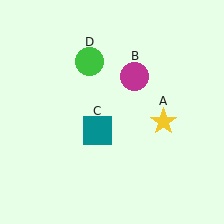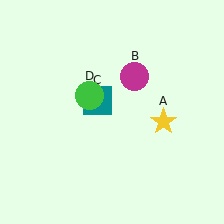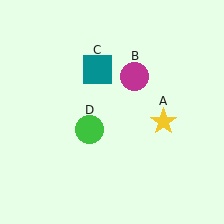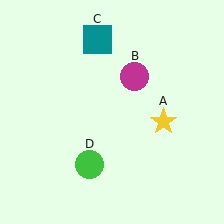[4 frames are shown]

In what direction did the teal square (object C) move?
The teal square (object C) moved up.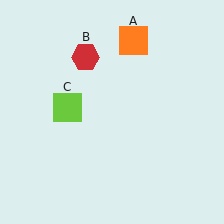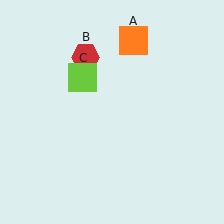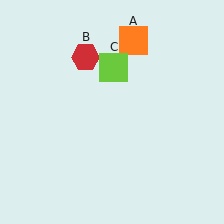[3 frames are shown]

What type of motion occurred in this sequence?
The lime square (object C) rotated clockwise around the center of the scene.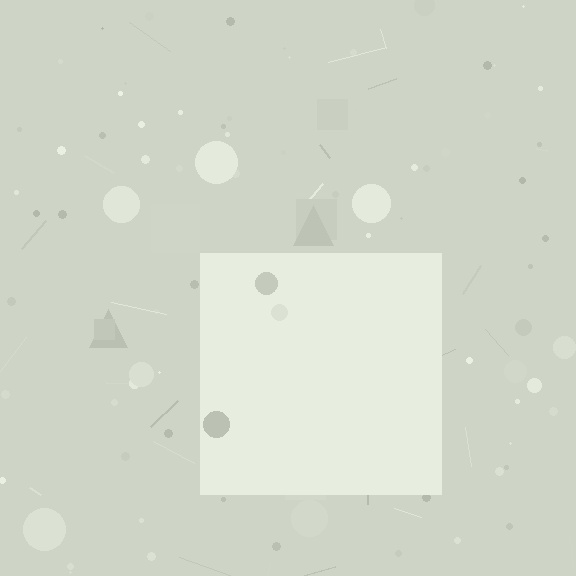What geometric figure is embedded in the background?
A square is embedded in the background.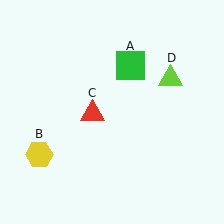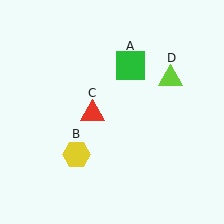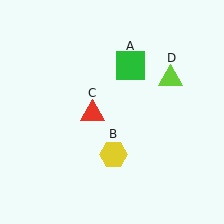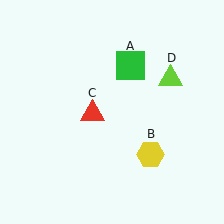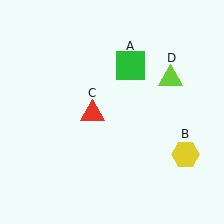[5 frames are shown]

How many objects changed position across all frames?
1 object changed position: yellow hexagon (object B).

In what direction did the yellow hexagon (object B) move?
The yellow hexagon (object B) moved right.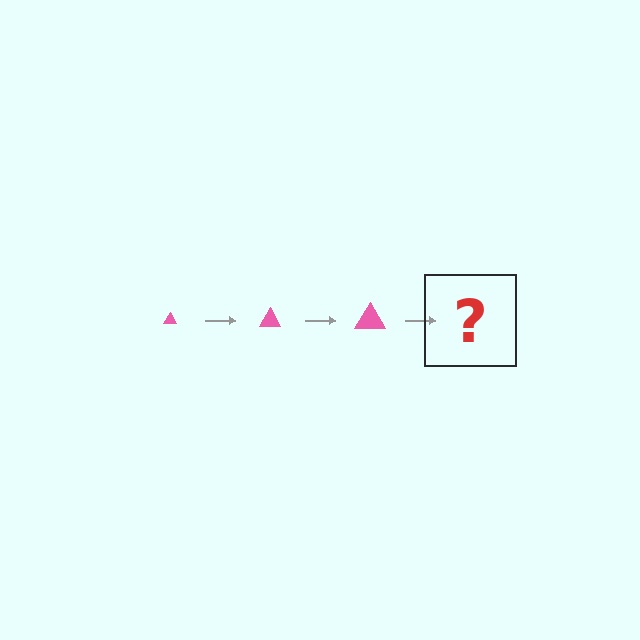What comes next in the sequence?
The next element should be a pink triangle, larger than the previous one.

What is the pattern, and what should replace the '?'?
The pattern is that the triangle gets progressively larger each step. The '?' should be a pink triangle, larger than the previous one.